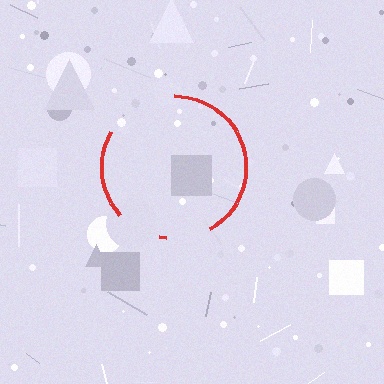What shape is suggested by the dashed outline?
The dashed outline suggests a circle.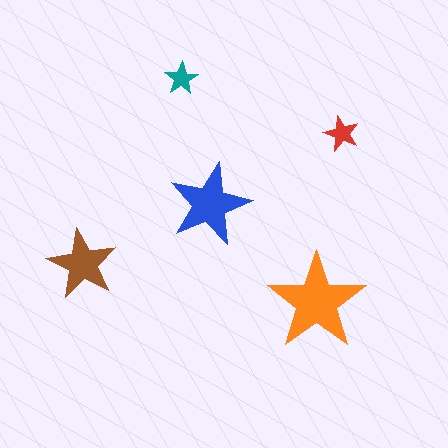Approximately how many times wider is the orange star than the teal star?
About 3 times wider.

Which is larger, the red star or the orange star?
The orange one.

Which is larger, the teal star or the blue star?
The blue one.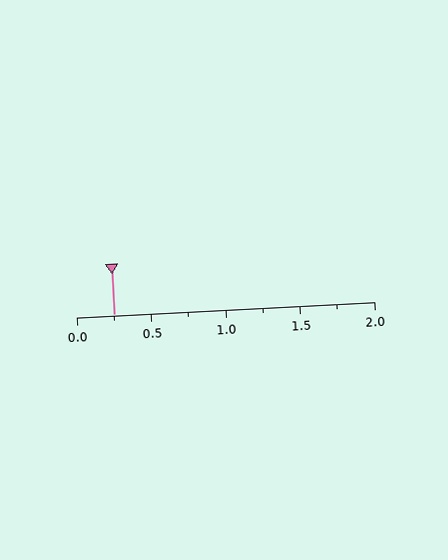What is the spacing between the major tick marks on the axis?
The major ticks are spaced 0.5 apart.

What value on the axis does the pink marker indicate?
The marker indicates approximately 0.25.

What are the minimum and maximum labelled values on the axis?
The axis runs from 0.0 to 2.0.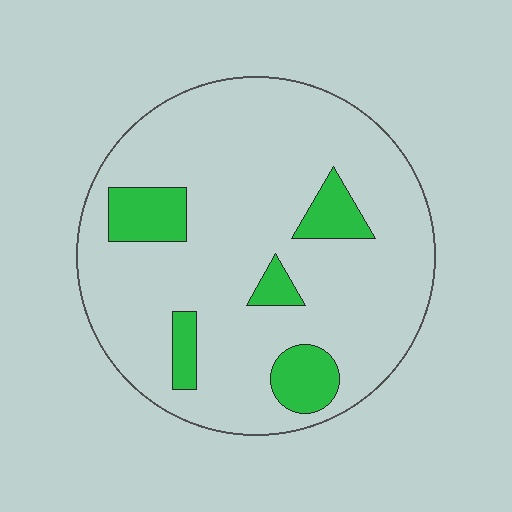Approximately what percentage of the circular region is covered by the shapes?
Approximately 15%.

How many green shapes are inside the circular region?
5.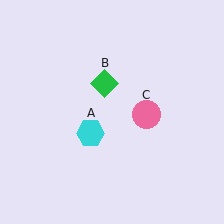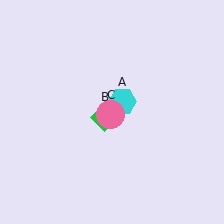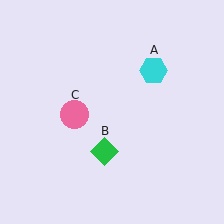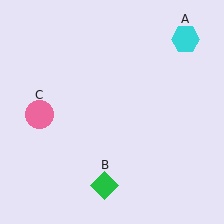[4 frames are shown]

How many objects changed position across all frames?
3 objects changed position: cyan hexagon (object A), green diamond (object B), pink circle (object C).